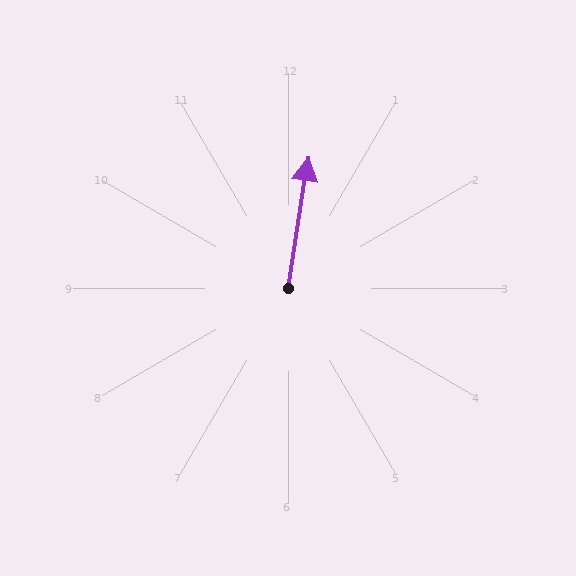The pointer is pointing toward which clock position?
Roughly 12 o'clock.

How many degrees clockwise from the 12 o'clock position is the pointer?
Approximately 9 degrees.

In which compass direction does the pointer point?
North.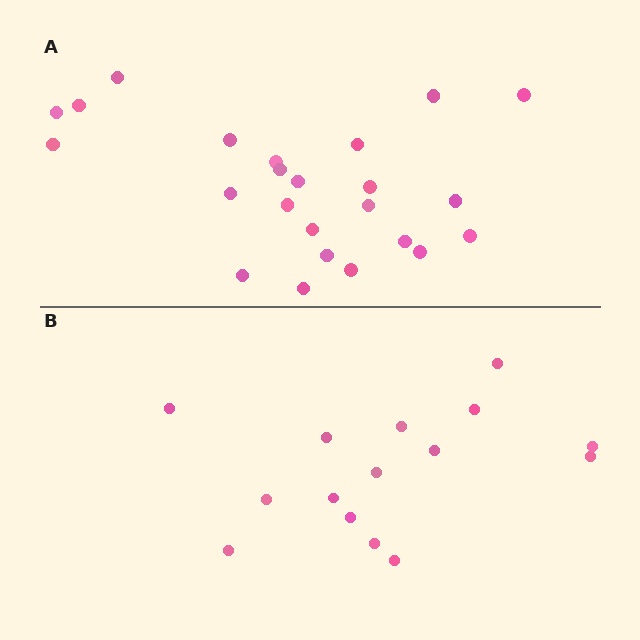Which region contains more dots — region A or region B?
Region A (the top region) has more dots.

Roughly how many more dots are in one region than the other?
Region A has roughly 8 or so more dots than region B.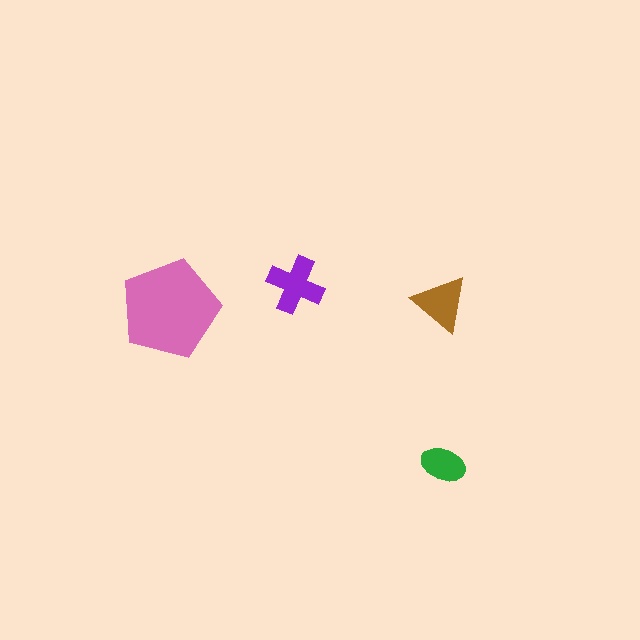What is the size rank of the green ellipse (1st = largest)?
4th.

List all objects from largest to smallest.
The pink pentagon, the purple cross, the brown triangle, the green ellipse.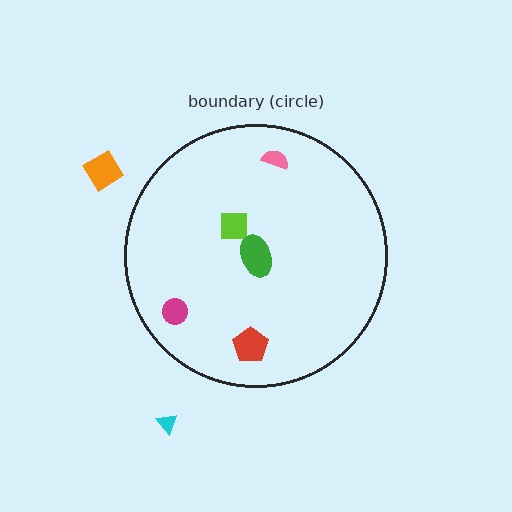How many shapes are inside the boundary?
5 inside, 2 outside.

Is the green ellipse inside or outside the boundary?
Inside.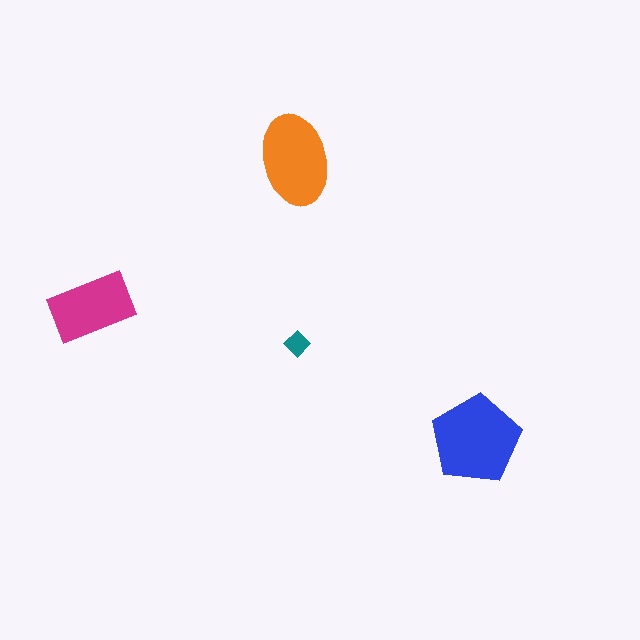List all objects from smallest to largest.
The teal diamond, the magenta rectangle, the orange ellipse, the blue pentagon.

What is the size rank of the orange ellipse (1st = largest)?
2nd.